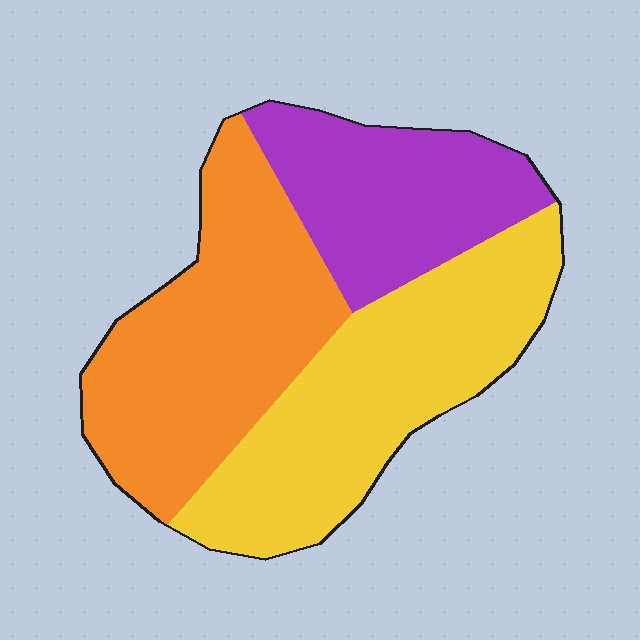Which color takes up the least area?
Purple, at roughly 25%.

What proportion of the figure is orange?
Orange takes up about three eighths (3/8) of the figure.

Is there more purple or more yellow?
Yellow.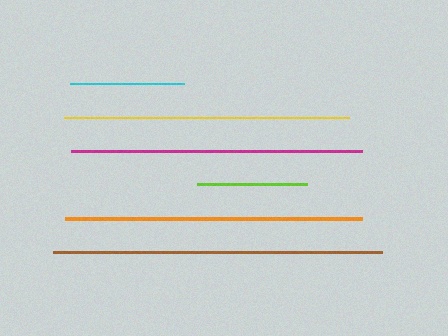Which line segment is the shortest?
The lime line is the shortest at approximately 110 pixels.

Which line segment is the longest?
The brown line is the longest at approximately 328 pixels.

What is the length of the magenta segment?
The magenta segment is approximately 291 pixels long.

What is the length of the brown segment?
The brown segment is approximately 328 pixels long.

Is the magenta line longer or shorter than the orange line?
The orange line is longer than the magenta line.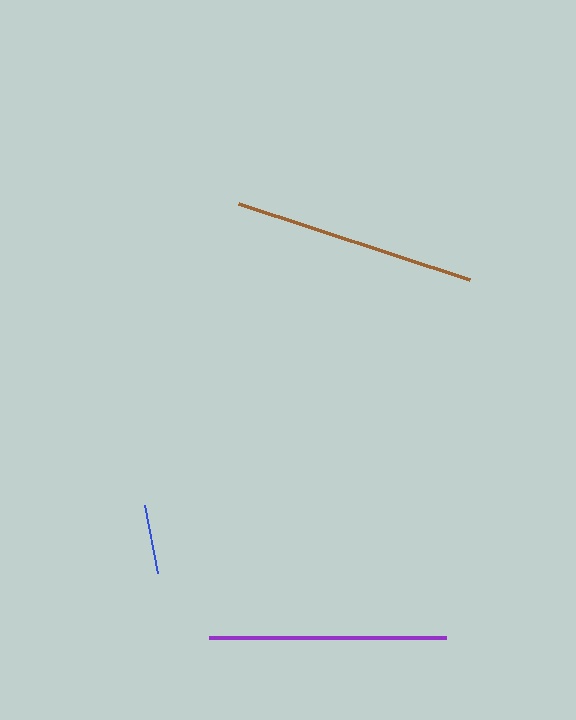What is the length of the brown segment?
The brown segment is approximately 243 pixels long.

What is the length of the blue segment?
The blue segment is approximately 69 pixels long.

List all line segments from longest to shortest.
From longest to shortest: brown, purple, blue.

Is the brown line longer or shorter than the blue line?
The brown line is longer than the blue line.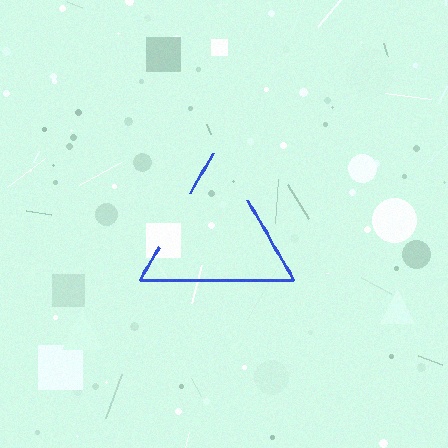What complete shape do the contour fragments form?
The contour fragments form a triangle.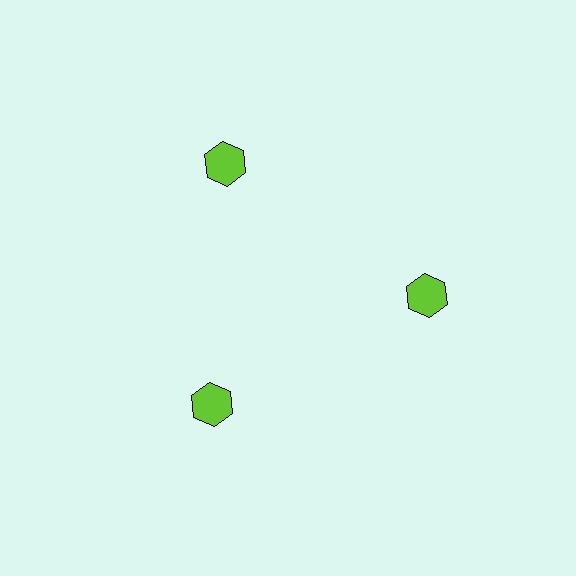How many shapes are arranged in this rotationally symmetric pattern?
There are 3 shapes, arranged in 3 groups of 1.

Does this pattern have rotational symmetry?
Yes, this pattern has 3-fold rotational symmetry. It looks the same after rotating 120 degrees around the center.